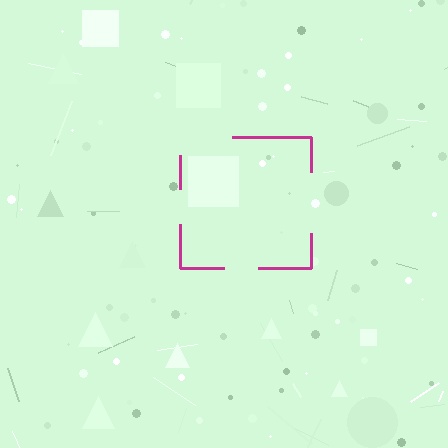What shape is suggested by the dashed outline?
The dashed outline suggests a square.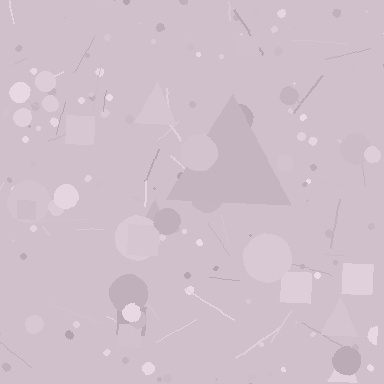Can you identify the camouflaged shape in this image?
The camouflaged shape is a triangle.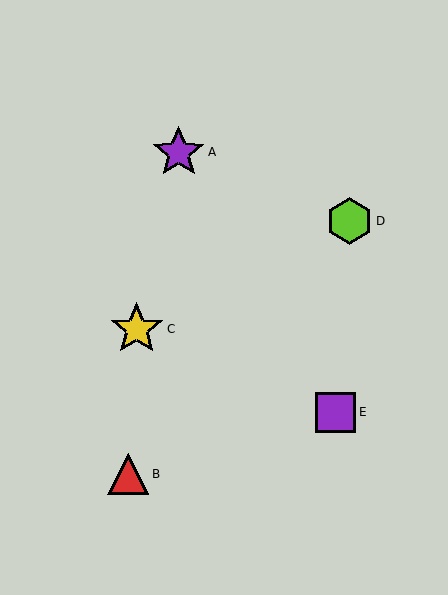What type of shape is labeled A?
Shape A is a purple star.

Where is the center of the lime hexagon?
The center of the lime hexagon is at (349, 221).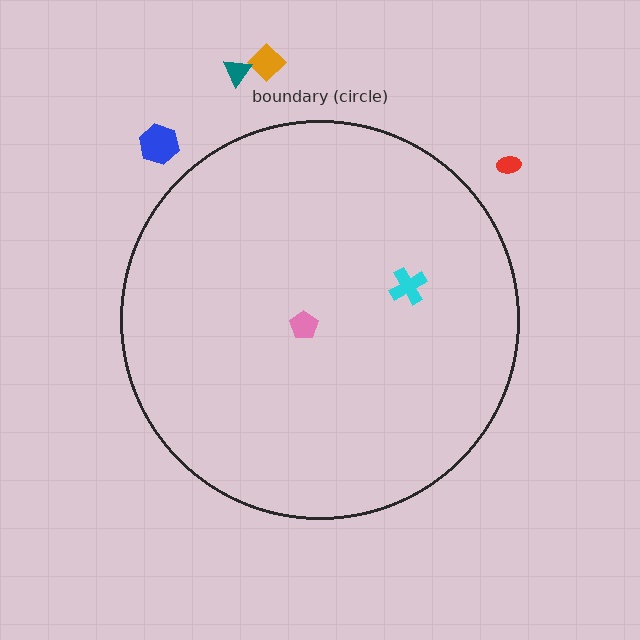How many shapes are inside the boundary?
2 inside, 4 outside.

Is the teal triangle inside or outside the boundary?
Outside.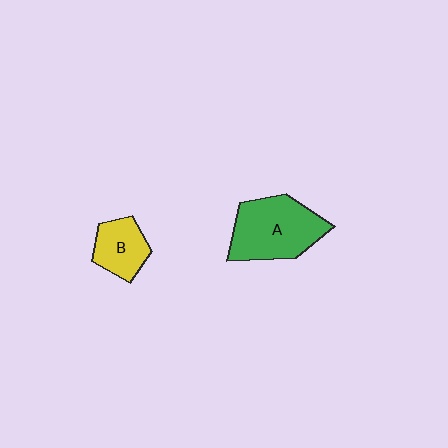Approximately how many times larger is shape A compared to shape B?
Approximately 1.9 times.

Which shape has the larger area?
Shape A (green).